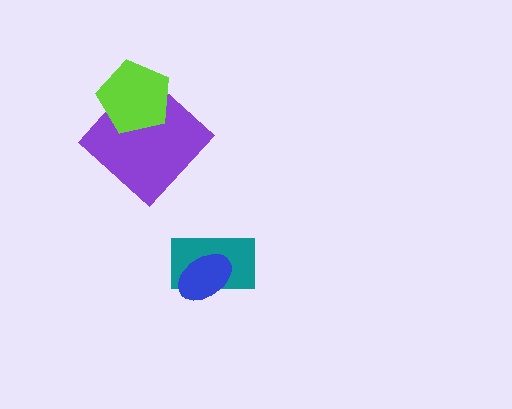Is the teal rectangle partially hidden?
Yes, it is partially covered by another shape.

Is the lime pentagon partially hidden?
No, no other shape covers it.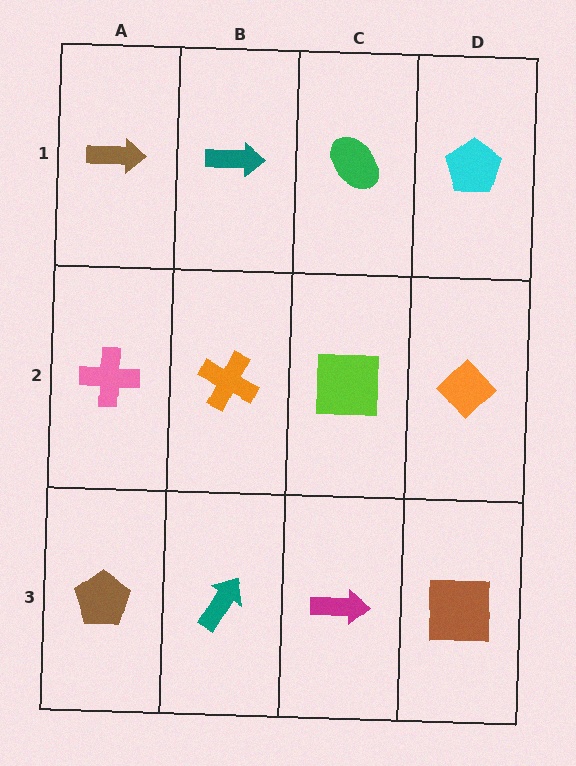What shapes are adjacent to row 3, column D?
An orange diamond (row 2, column D), a magenta arrow (row 3, column C).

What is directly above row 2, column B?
A teal arrow.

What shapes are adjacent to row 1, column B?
An orange cross (row 2, column B), a brown arrow (row 1, column A), a green ellipse (row 1, column C).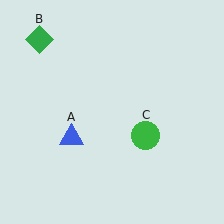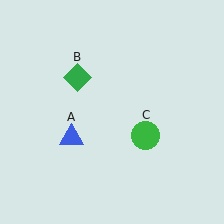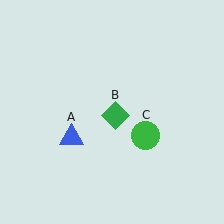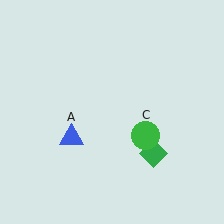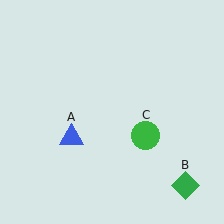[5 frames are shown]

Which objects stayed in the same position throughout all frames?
Blue triangle (object A) and green circle (object C) remained stationary.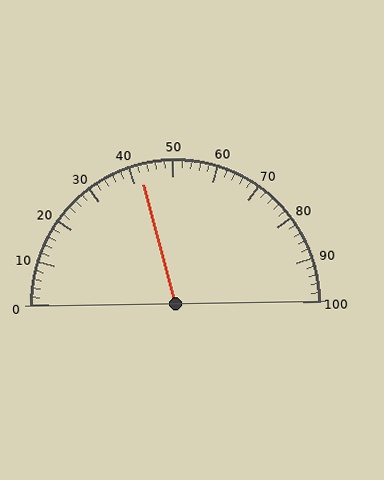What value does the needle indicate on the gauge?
The needle indicates approximately 42.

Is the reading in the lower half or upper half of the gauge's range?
The reading is in the lower half of the range (0 to 100).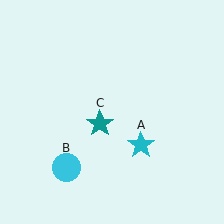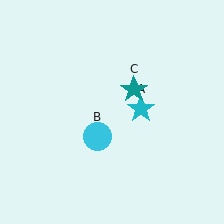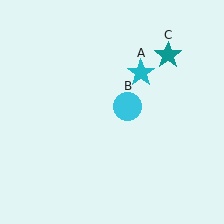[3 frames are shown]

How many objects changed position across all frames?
3 objects changed position: cyan star (object A), cyan circle (object B), teal star (object C).